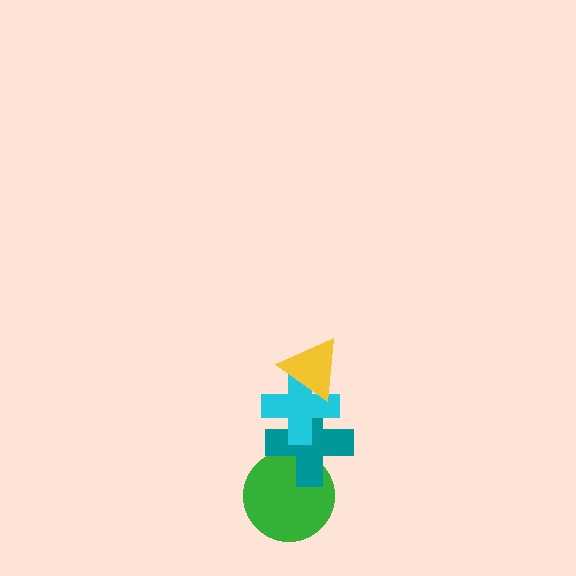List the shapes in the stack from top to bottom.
From top to bottom: the yellow triangle, the cyan cross, the teal cross, the green circle.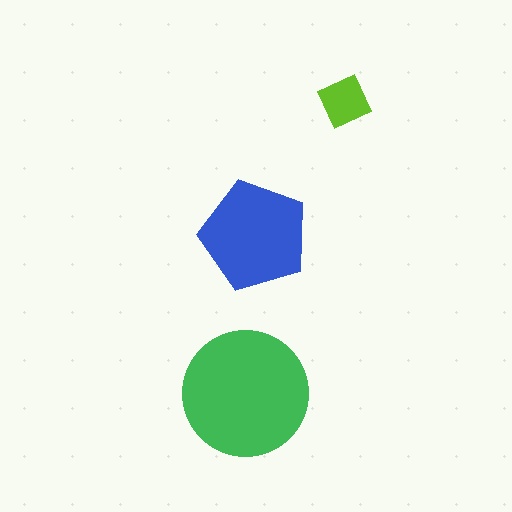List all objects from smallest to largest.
The lime diamond, the blue pentagon, the green circle.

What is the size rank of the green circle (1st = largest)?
1st.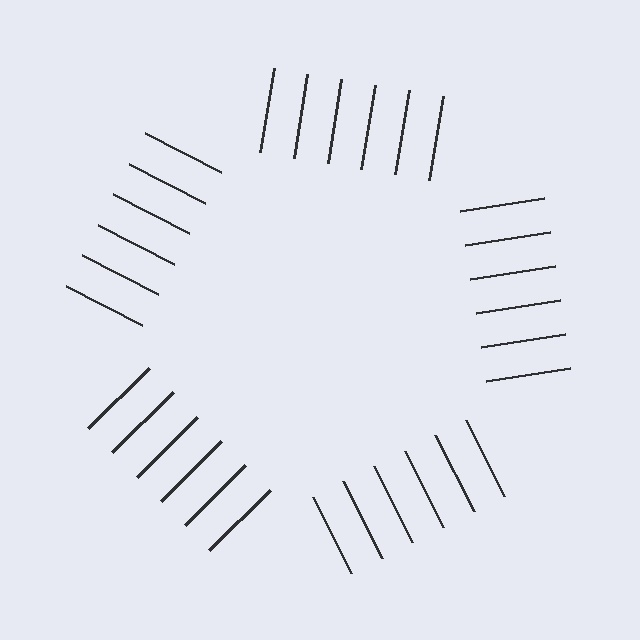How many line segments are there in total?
30 — 6 along each of the 5 edges.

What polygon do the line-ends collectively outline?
An illusory pentagon — the line segments terminate on its edges but no continuous stroke is drawn.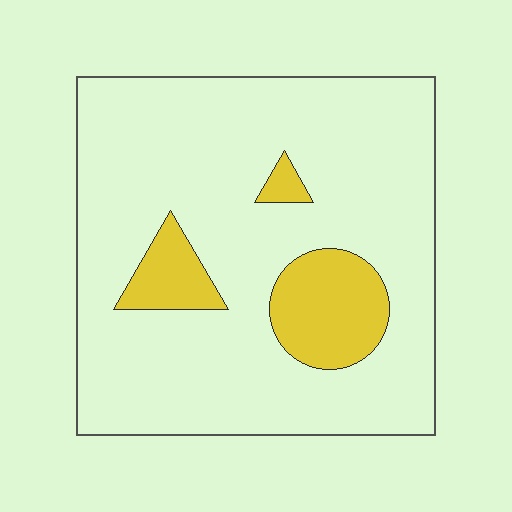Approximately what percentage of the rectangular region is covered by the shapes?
Approximately 15%.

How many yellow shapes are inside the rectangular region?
3.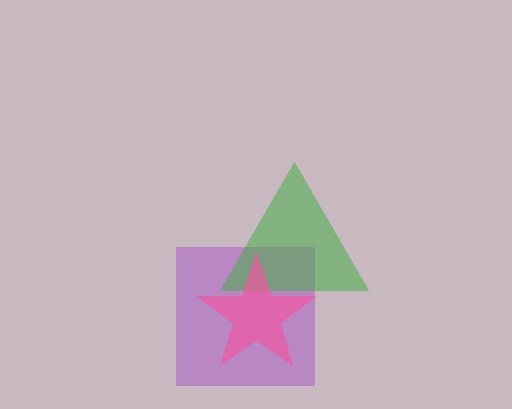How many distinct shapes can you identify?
There are 3 distinct shapes: a purple square, a green triangle, a pink star.